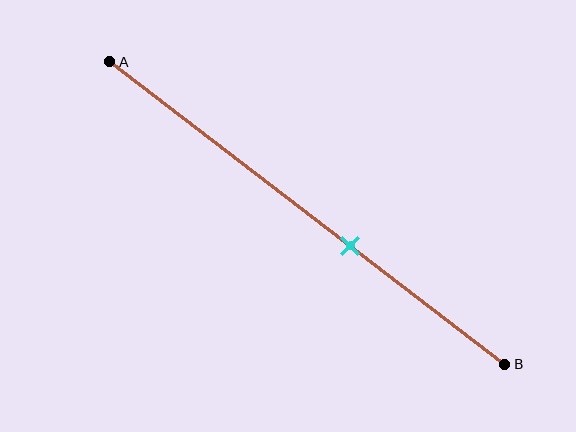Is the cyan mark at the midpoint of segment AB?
No, the mark is at about 60% from A, not at the 50% midpoint.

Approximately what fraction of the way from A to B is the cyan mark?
The cyan mark is approximately 60% of the way from A to B.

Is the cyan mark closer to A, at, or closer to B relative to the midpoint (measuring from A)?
The cyan mark is closer to point B than the midpoint of segment AB.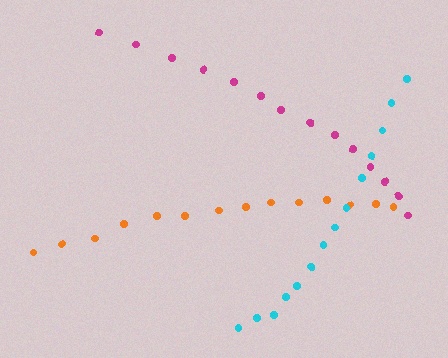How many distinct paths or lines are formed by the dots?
There are 3 distinct paths.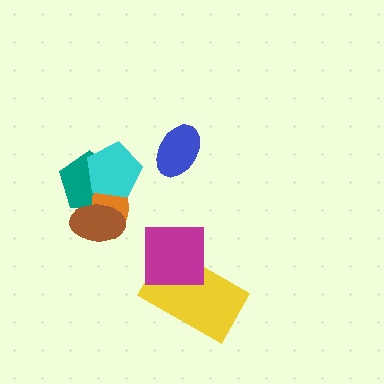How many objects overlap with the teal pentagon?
3 objects overlap with the teal pentagon.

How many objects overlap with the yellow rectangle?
1 object overlaps with the yellow rectangle.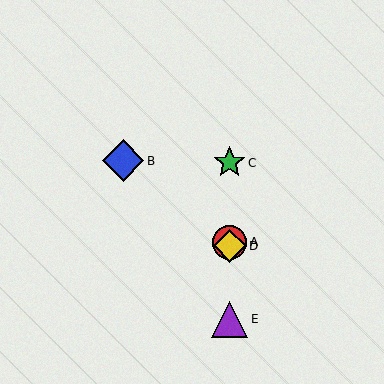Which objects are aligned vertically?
Objects A, C, D, E are aligned vertically.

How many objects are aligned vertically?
4 objects (A, C, D, E) are aligned vertically.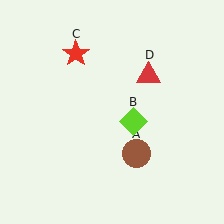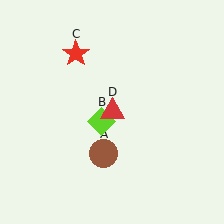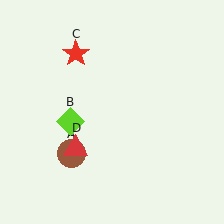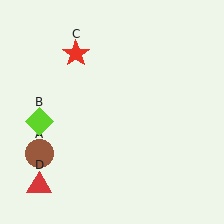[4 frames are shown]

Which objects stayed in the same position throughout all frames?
Red star (object C) remained stationary.